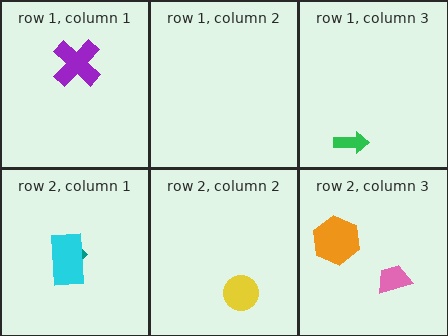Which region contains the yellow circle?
The row 2, column 2 region.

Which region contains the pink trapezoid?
The row 2, column 3 region.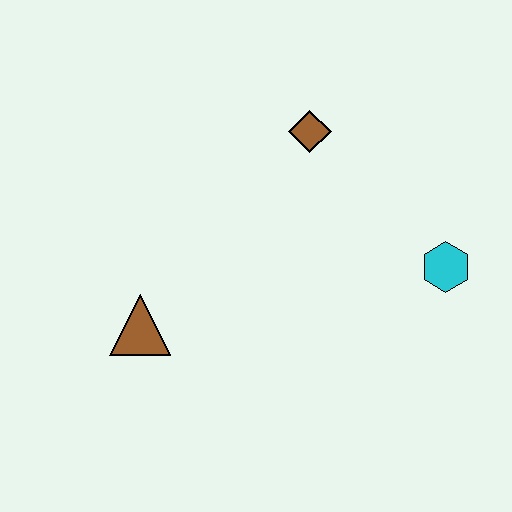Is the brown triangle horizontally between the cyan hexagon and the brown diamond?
No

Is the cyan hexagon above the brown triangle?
Yes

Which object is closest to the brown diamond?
The cyan hexagon is closest to the brown diamond.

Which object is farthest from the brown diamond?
The brown triangle is farthest from the brown diamond.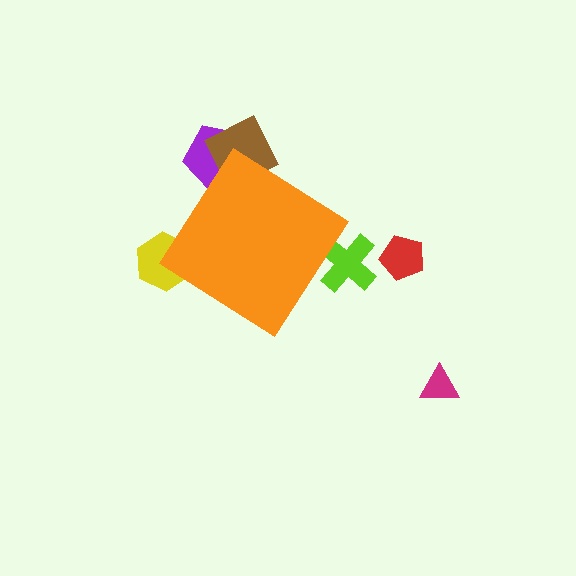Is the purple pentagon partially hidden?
Yes, the purple pentagon is partially hidden behind the orange diamond.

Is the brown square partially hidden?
Yes, the brown square is partially hidden behind the orange diamond.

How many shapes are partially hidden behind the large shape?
4 shapes are partially hidden.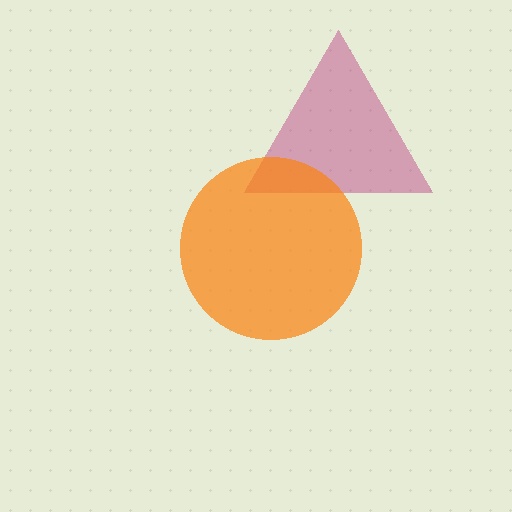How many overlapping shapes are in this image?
There are 2 overlapping shapes in the image.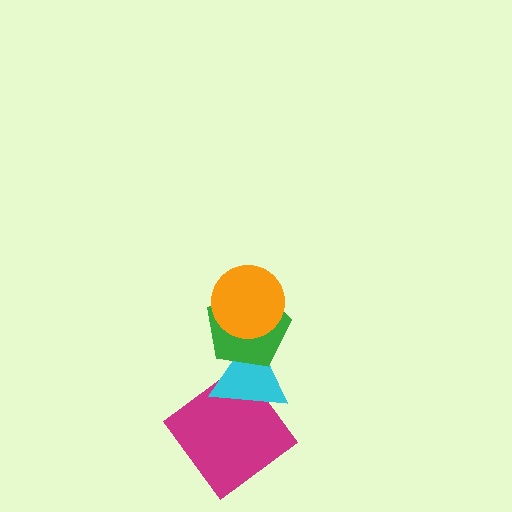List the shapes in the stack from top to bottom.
From top to bottom: the orange circle, the green pentagon, the cyan triangle, the magenta diamond.